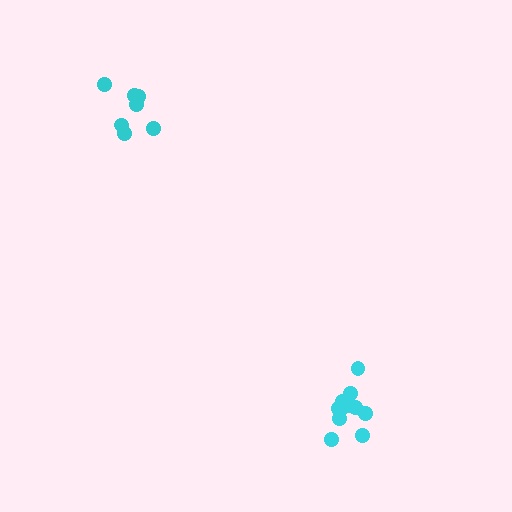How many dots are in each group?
Group 1: 11 dots, Group 2: 7 dots (18 total).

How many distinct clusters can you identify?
There are 2 distinct clusters.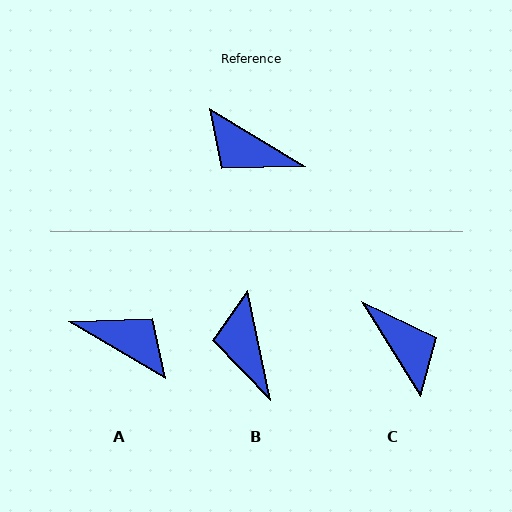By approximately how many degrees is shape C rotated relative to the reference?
Approximately 153 degrees counter-clockwise.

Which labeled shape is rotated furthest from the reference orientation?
A, about 179 degrees away.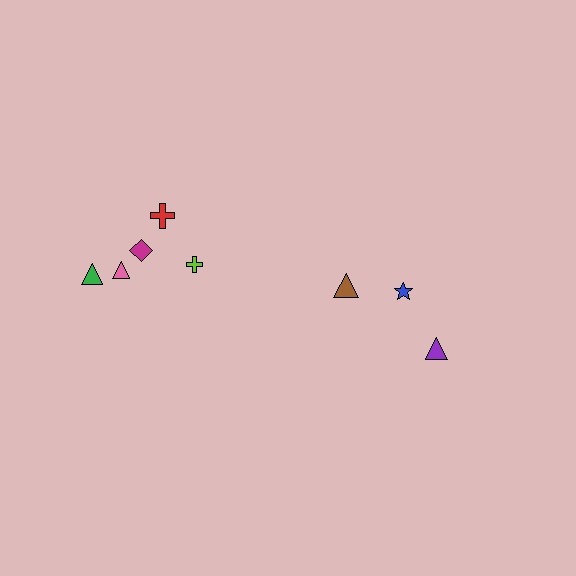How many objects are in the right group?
There are 3 objects.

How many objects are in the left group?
There are 5 objects.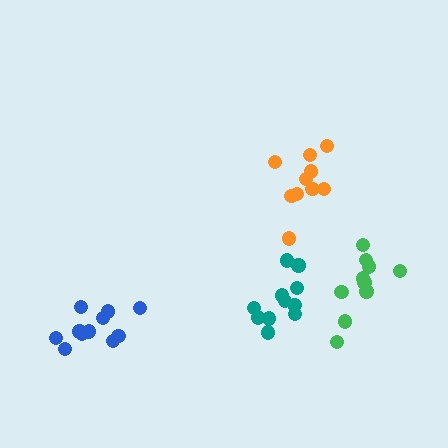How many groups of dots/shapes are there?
There are 4 groups.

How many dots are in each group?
Group 1: 11 dots, Group 2: 10 dots, Group 3: 10 dots, Group 4: 12 dots (43 total).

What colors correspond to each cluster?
The clusters are colored: teal, green, orange, blue.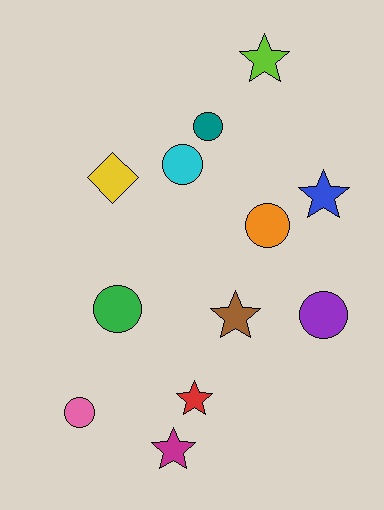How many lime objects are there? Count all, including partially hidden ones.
There is 1 lime object.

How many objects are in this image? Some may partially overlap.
There are 12 objects.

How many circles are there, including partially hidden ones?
There are 6 circles.